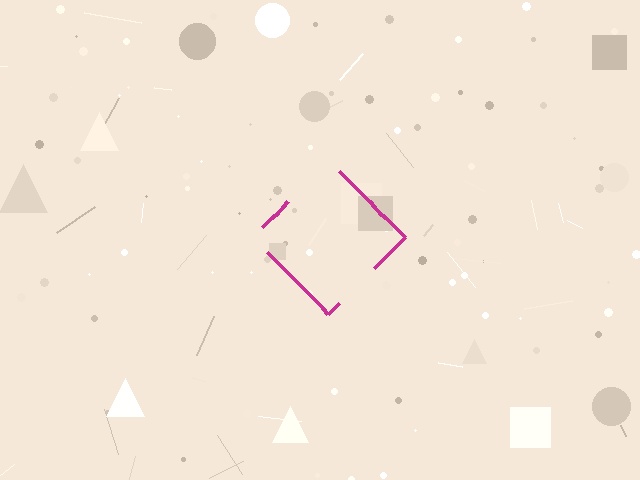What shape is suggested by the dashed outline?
The dashed outline suggests a diamond.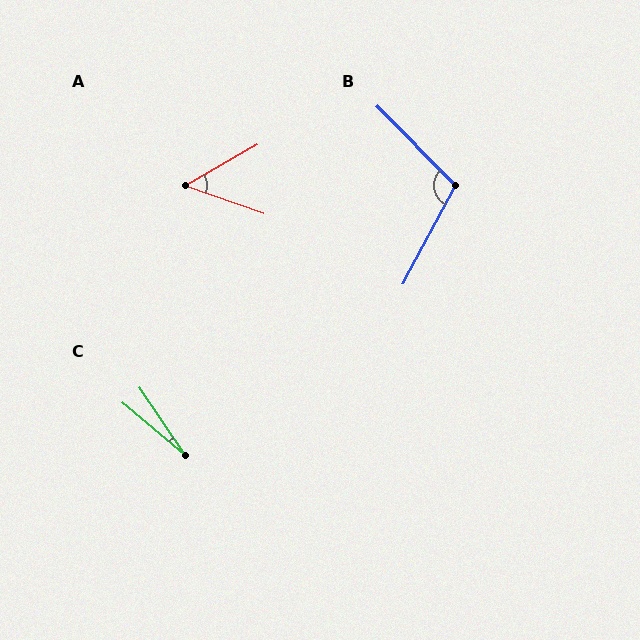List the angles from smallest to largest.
C (16°), A (49°), B (107°).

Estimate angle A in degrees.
Approximately 49 degrees.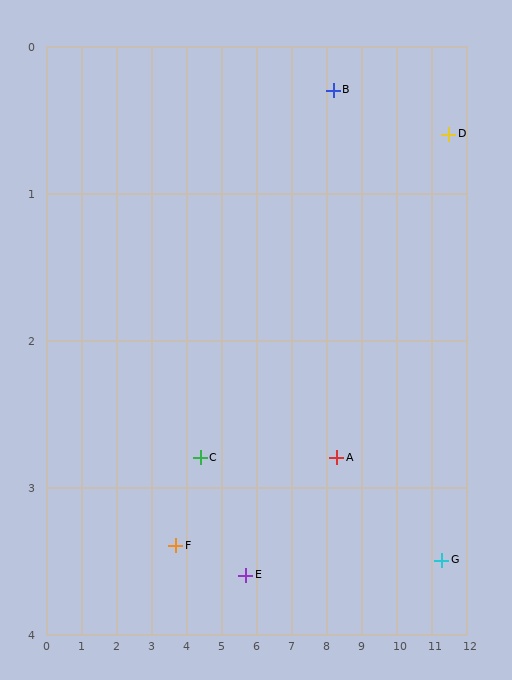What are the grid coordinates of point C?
Point C is at approximately (4.4, 2.8).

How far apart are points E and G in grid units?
Points E and G are about 5.6 grid units apart.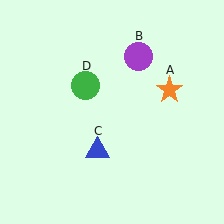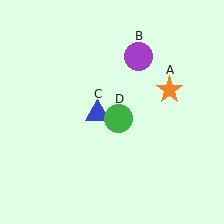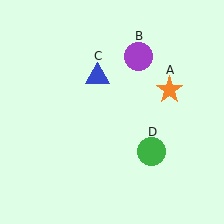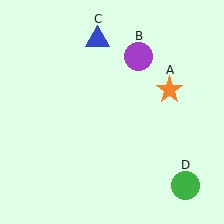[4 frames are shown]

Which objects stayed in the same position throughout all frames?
Orange star (object A) and purple circle (object B) remained stationary.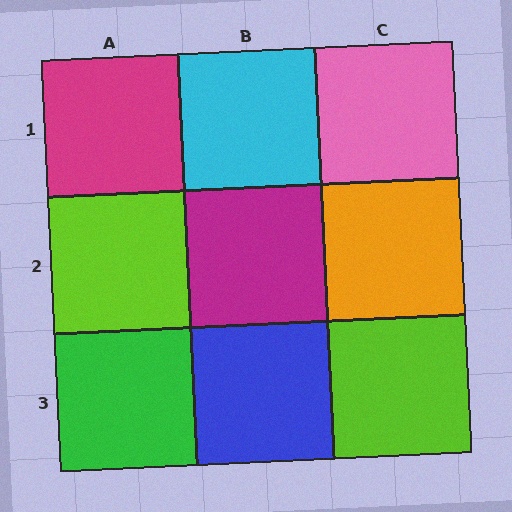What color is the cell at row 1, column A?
Magenta.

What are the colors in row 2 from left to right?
Lime, magenta, orange.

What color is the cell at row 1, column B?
Cyan.